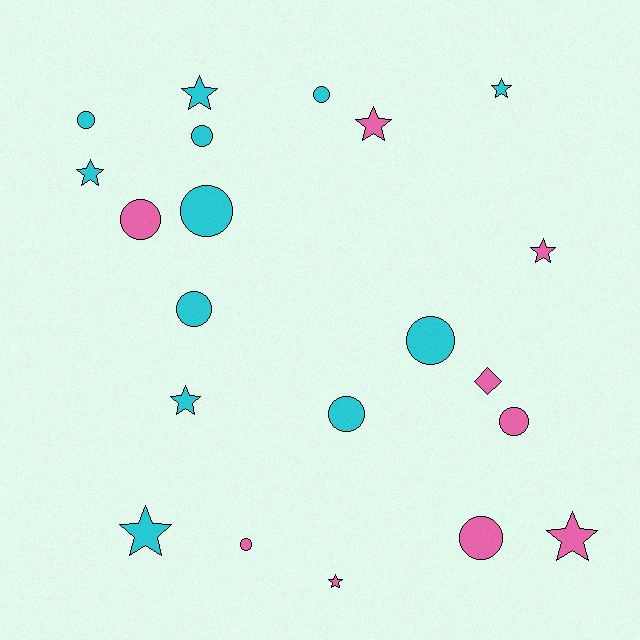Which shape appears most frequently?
Circle, with 11 objects.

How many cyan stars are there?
There are 5 cyan stars.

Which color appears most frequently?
Cyan, with 12 objects.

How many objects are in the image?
There are 21 objects.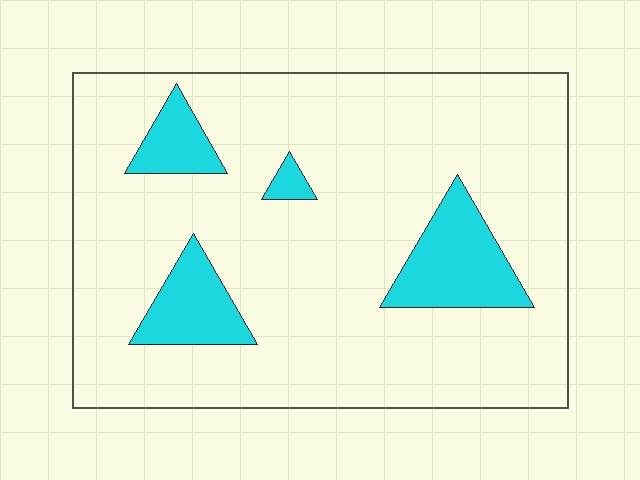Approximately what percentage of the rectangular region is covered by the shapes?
Approximately 15%.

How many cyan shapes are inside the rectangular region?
4.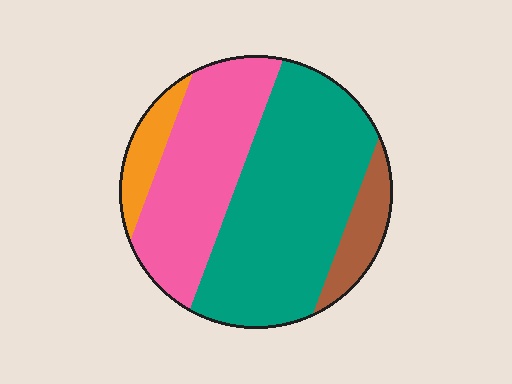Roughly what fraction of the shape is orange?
Orange covers roughly 10% of the shape.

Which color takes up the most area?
Teal, at roughly 50%.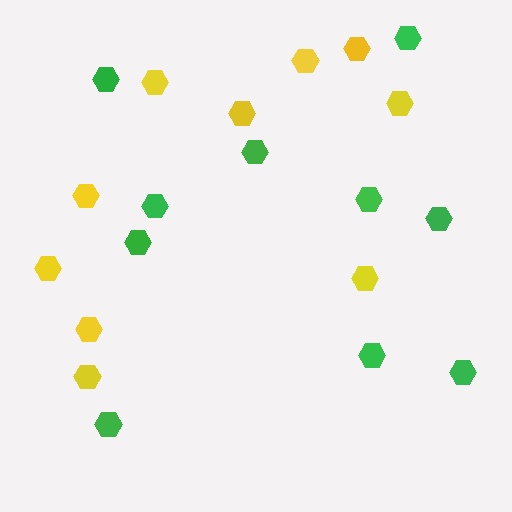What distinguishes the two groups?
There are 2 groups: one group of yellow hexagons (10) and one group of green hexagons (10).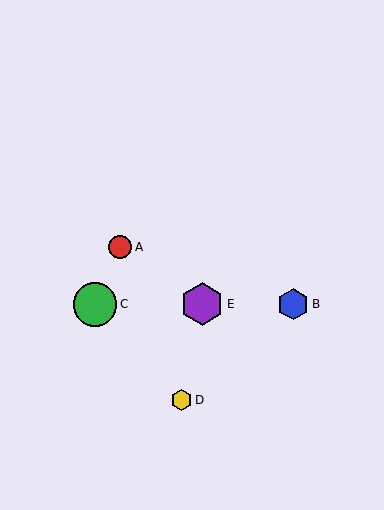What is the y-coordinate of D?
Object D is at y≈400.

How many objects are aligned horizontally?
3 objects (B, C, E) are aligned horizontally.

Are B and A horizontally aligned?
No, B is at y≈304 and A is at y≈247.